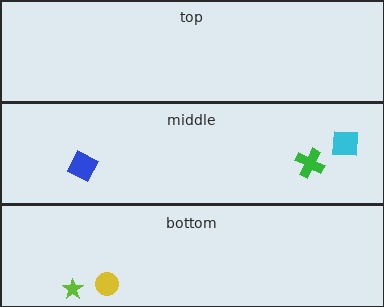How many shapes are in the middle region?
3.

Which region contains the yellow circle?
The bottom region.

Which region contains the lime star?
The bottom region.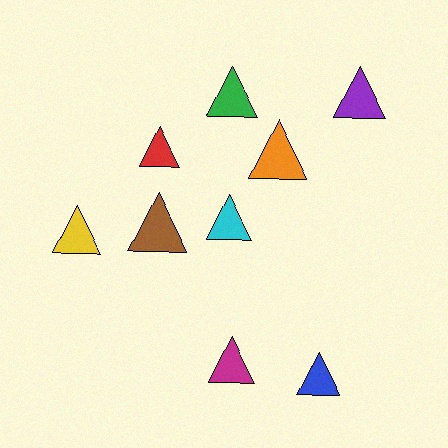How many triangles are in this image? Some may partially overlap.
There are 9 triangles.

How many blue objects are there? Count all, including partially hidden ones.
There is 1 blue object.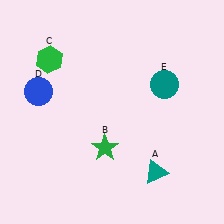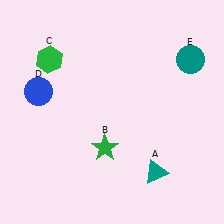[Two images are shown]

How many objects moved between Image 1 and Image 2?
1 object moved between the two images.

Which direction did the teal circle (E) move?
The teal circle (E) moved right.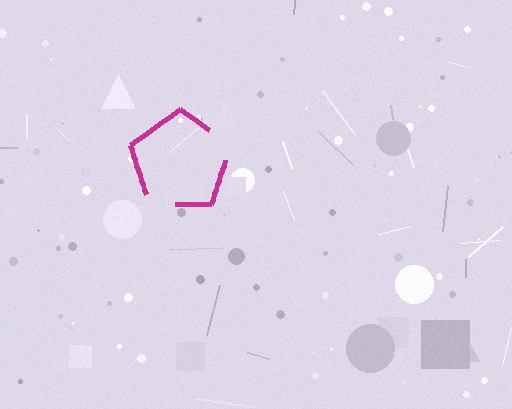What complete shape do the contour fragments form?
The contour fragments form a pentagon.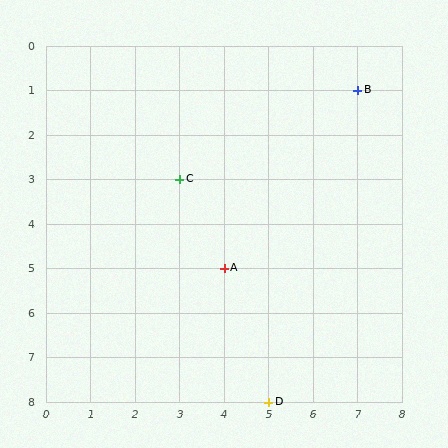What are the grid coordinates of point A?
Point A is at grid coordinates (4, 5).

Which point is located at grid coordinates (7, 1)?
Point B is at (7, 1).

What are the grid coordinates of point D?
Point D is at grid coordinates (5, 8).